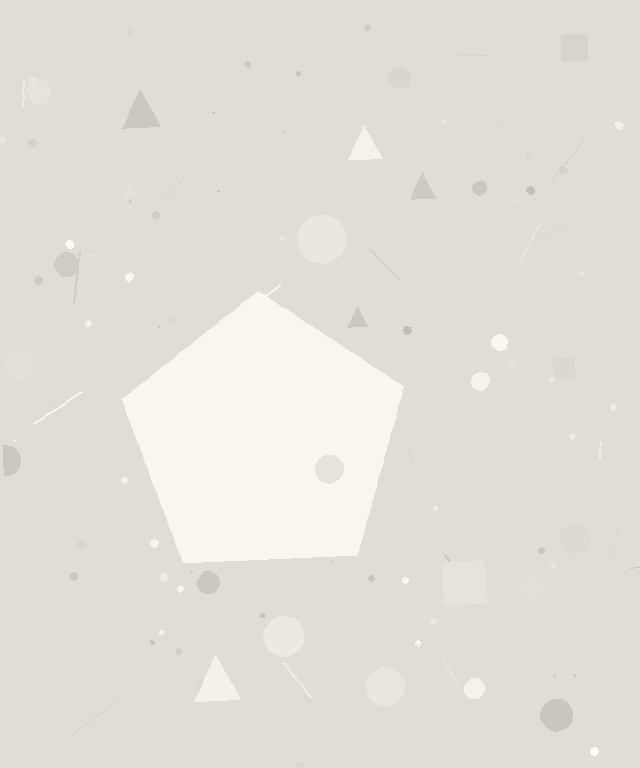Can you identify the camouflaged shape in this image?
The camouflaged shape is a pentagon.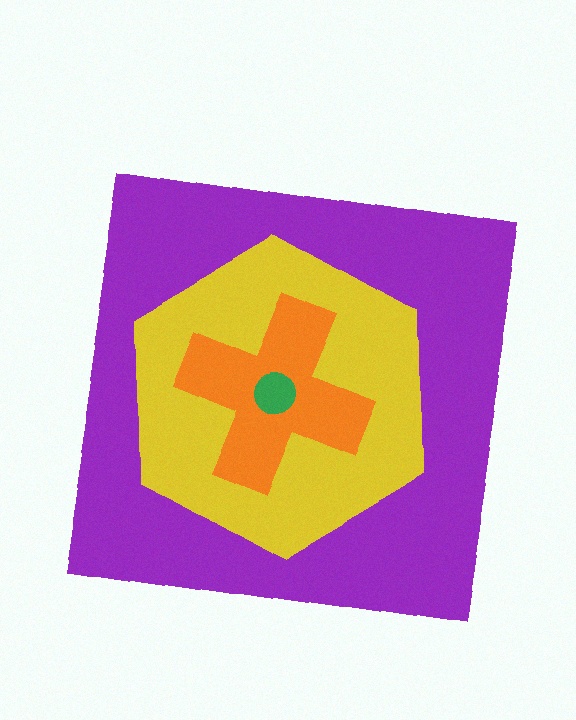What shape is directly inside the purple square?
The yellow hexagon.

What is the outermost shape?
The purple square.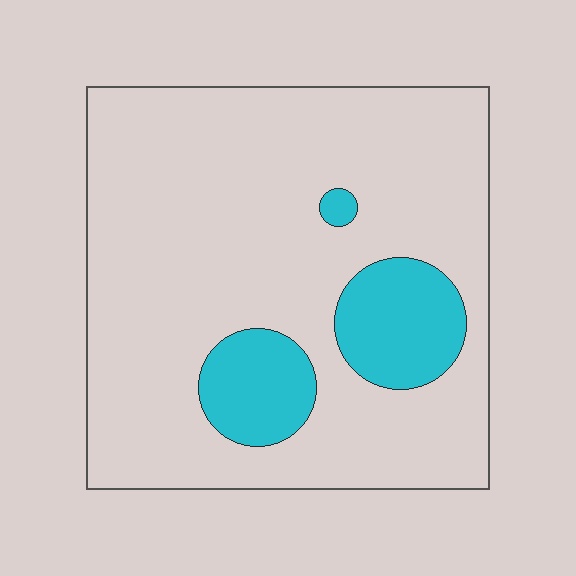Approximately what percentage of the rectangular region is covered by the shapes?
Approximately 15%.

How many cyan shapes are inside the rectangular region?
3.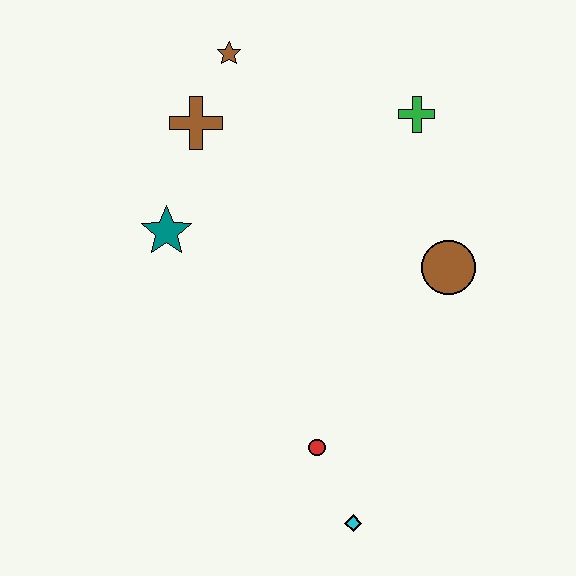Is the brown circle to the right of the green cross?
Yes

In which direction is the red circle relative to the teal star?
The red circle is below the teal star.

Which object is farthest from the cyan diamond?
The brown star is farthest from the cyan diamond.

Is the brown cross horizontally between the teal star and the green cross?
Yes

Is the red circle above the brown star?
No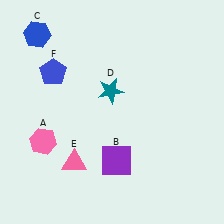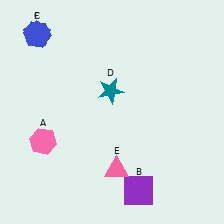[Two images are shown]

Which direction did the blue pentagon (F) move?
The blue pentagon (F) moved up.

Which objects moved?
The objects that moved are: the purple square (B), the pink triangle (E), the blue pentagon (F).